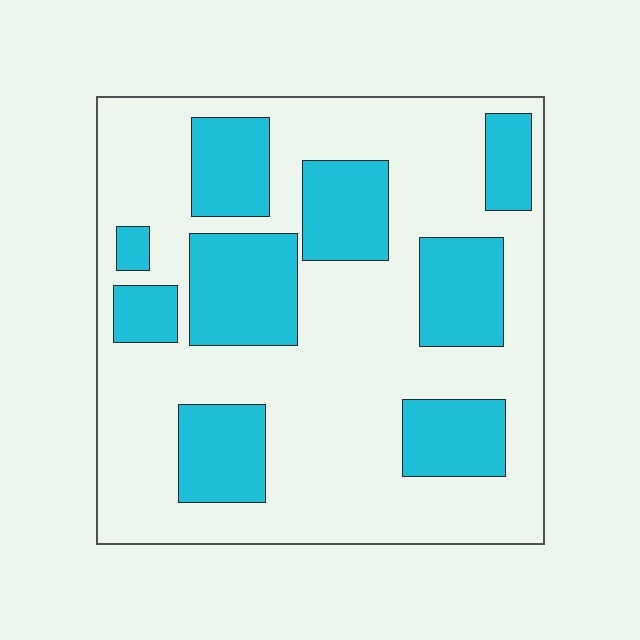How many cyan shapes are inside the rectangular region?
9.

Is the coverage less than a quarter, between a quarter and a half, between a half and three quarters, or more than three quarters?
Between a quarter and a half.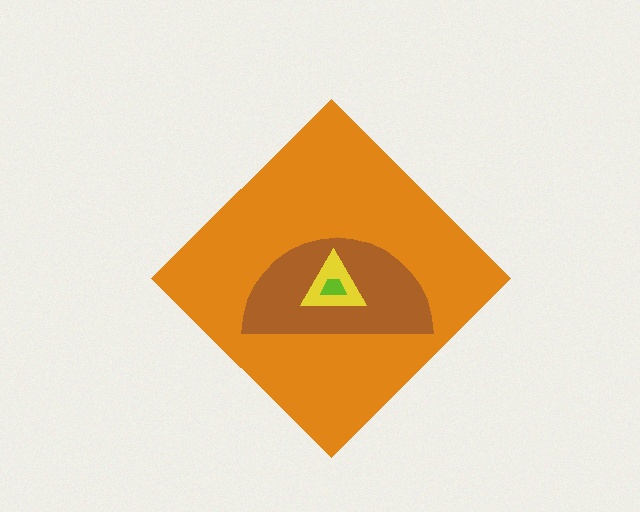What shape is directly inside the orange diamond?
The brown semicircle.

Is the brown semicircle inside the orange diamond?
Yes.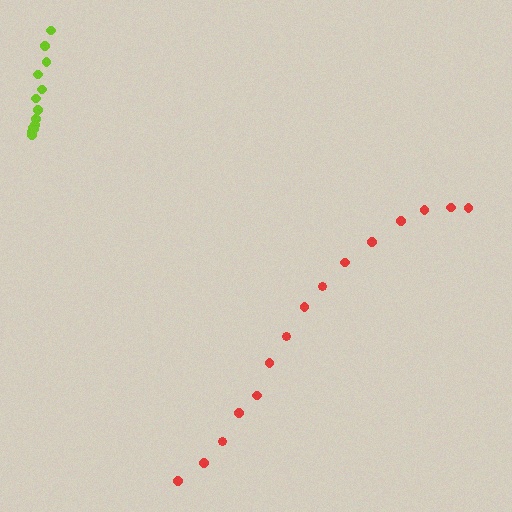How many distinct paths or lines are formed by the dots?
There are 2 distinct paths.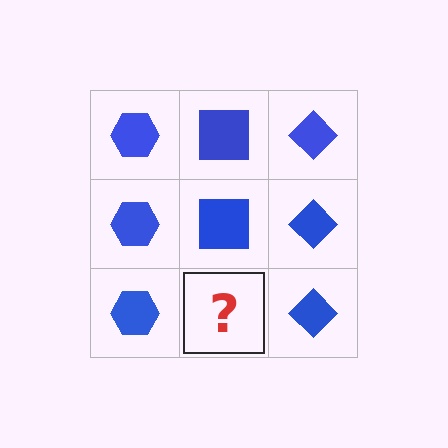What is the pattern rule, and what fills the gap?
The rule is that each column has a consistent shape. The gap should be filled with a blue square.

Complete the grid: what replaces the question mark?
The question mark should be replaced with a blue square.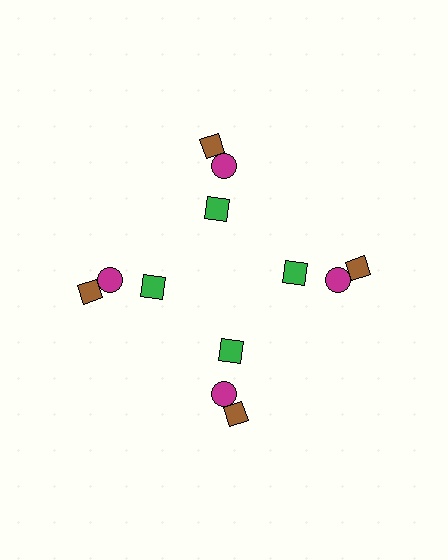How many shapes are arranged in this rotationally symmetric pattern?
There are 12 shapes, arranged in 4 groups of 3.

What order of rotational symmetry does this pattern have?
This pattern has 4-fold rotational symmetry.